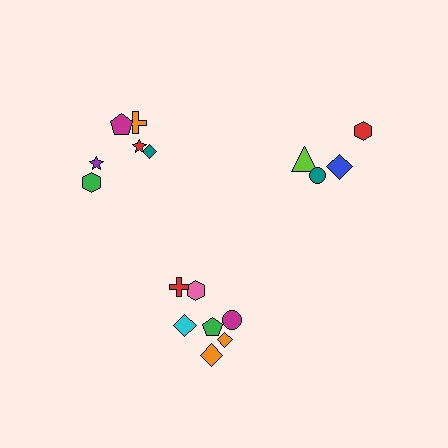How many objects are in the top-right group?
There are 4 objects.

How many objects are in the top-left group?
There are 6 objects.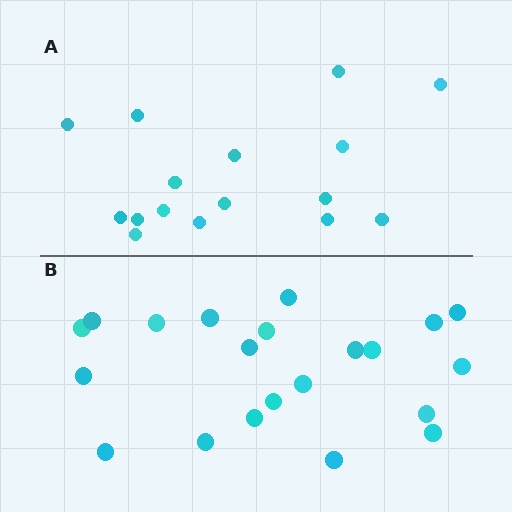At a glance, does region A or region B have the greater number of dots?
Region B (the bottom region) has more dots.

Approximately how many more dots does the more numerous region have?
Region B has about 5 more dots than region A.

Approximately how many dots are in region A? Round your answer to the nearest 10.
About 20 dots. (The exact count is 16, which rounds to 20.)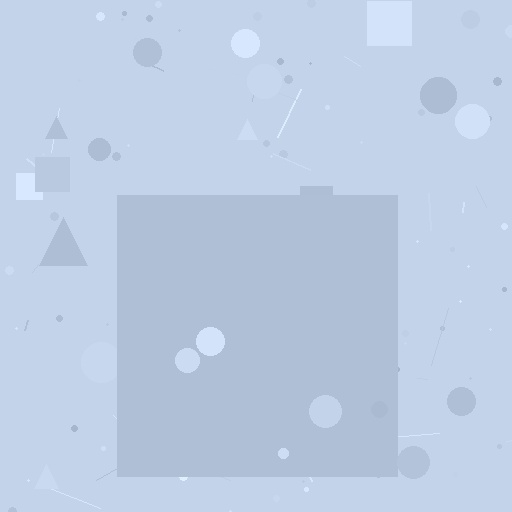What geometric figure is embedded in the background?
A square is embedded in the background.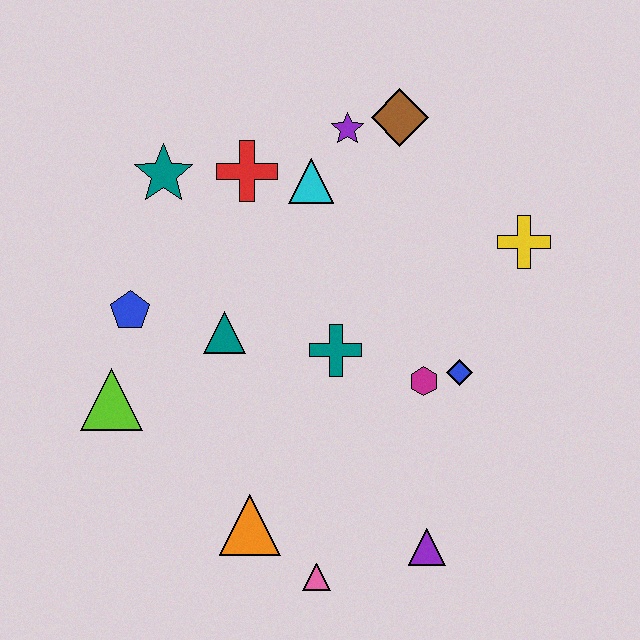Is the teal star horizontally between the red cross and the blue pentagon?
Yes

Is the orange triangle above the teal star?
No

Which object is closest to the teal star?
The red cross is closest to the teal star.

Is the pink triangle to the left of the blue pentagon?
No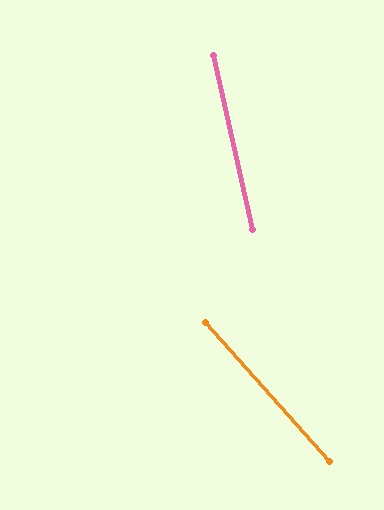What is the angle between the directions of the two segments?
Approximately 29 degrees.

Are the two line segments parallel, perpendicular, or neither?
Neither parallel nor perpendicular — they differ by about 29°.